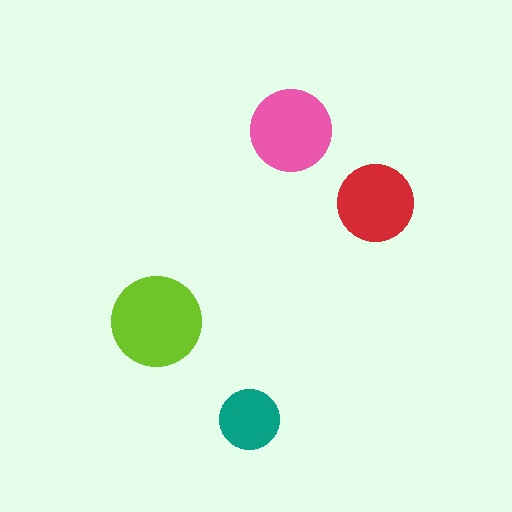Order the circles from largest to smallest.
the lime one, the pink one, the red one, the teal one.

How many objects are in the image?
There are 4 objects in the image.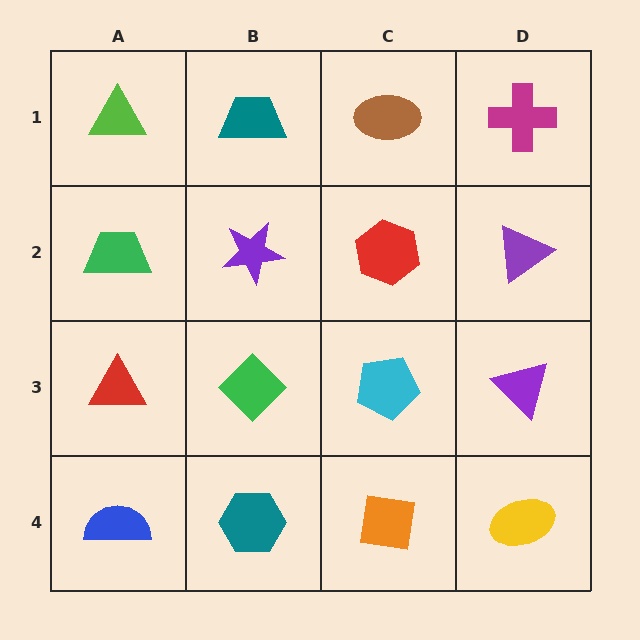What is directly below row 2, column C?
A cyan pentagon.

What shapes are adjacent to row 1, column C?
A red hexagon (row 2, column C), a teal trapezoid (row 1, column B), a magenta cross (row 1, column D).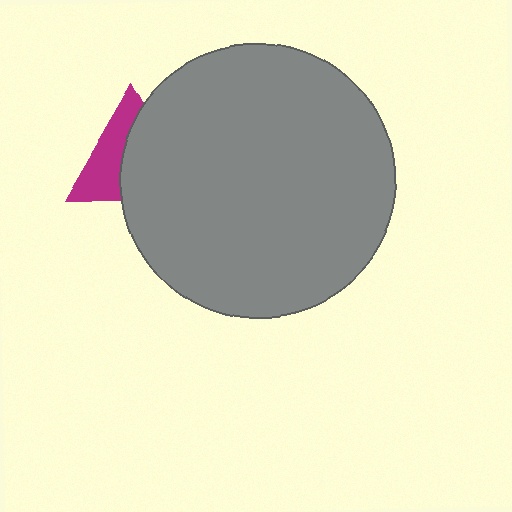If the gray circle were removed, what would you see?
You would see the complete magenta triangle.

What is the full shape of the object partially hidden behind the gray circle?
The partially hidden object is a magenta triangle.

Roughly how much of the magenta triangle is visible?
A small part of it is visible (roughly 44%).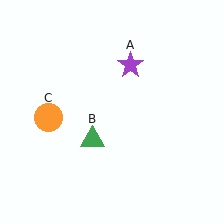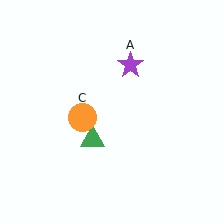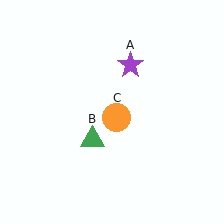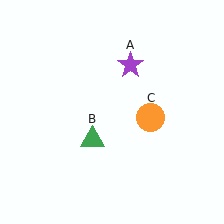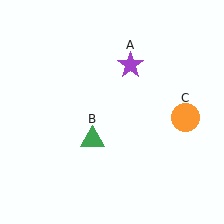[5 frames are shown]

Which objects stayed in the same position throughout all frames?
Purple star (object A) and green triangle (object B) remained stationary.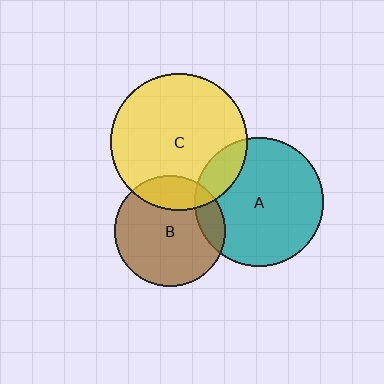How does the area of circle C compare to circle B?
Approximately 1.5 times.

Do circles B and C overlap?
Yes.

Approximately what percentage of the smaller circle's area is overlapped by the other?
Approximately 20%.